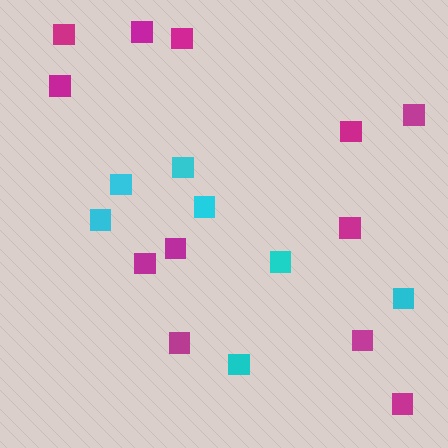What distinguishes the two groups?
There are 2 groups: one group of cyan squares (7) and one group of magenta squares (12).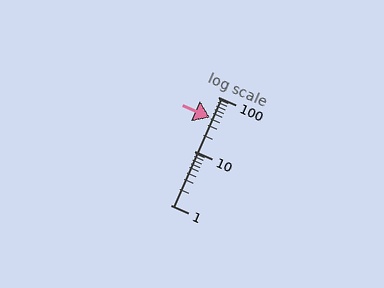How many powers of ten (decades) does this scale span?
The scale spans 2 decades, from 1 to 100.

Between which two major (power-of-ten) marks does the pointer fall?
The pointer is between 10 and 100.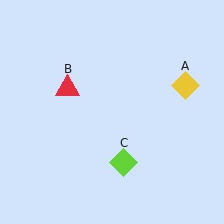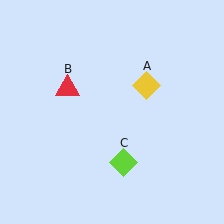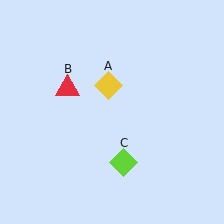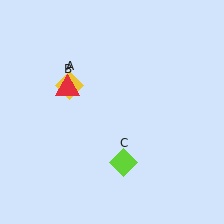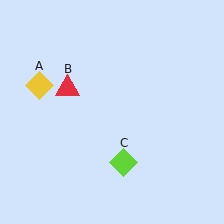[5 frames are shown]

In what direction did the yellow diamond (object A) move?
The yellow diamond (object A) moved left.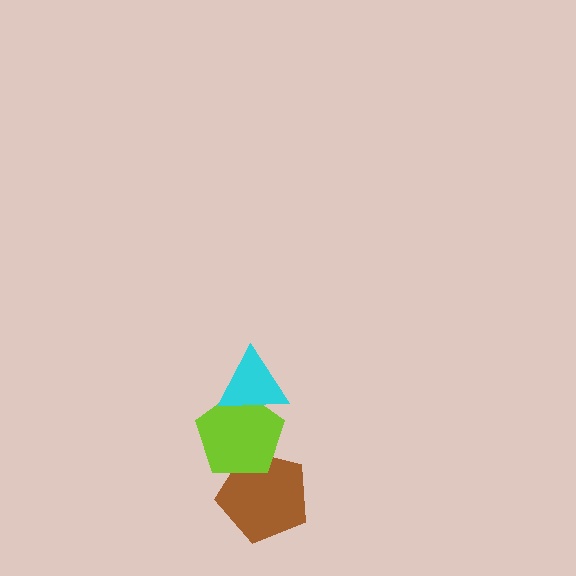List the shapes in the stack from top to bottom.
From top to bottom: the cyan triangle, the lime pentagon, the brown pentagon.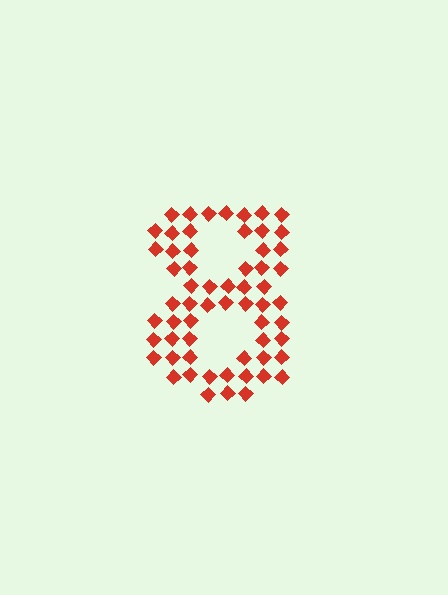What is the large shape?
The large shape is the digit 8.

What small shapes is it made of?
It is made of small diamonds.